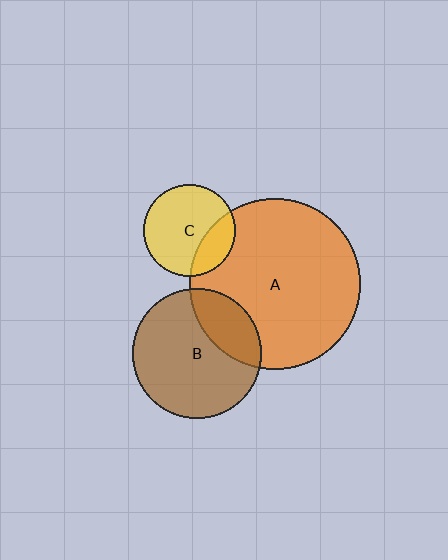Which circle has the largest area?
Circle A (orange).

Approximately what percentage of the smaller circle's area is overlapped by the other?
Approximately 25%.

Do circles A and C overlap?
Yes.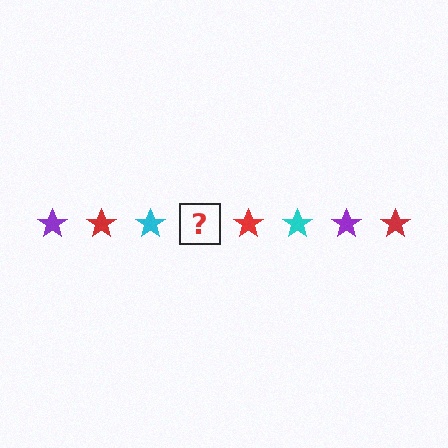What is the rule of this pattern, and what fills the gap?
The rule is that the pattern cycles through purple, red, cyan stars. The gap should be filled with a purple star.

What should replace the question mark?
The question mark should be replaced with a purple star.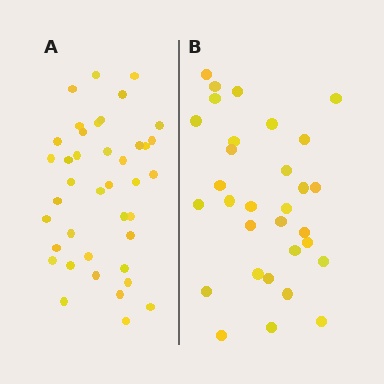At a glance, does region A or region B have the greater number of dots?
Region A (the left region) has more dots.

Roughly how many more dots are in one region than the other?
Region A has roughly 8 or so more dots than region B.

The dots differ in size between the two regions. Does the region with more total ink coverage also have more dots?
No. Region B has more total ink coverage because its dots are larger, but region A actually contains more individual dots. Total area can be misleading — the number of items is what matters here.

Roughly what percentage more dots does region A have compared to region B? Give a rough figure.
About 30% more.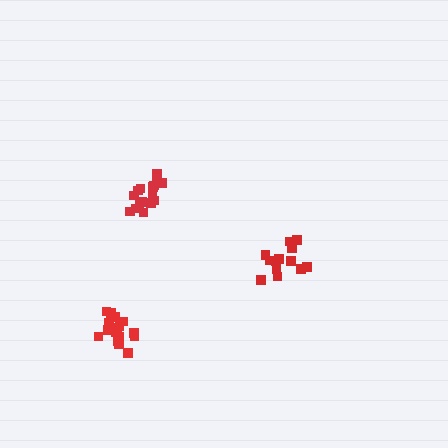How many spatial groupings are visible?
There are 3 spatial groupings.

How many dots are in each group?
Group 1: 13 dots, Group 2: 17 dots, Group 3: 17 dots (47 total).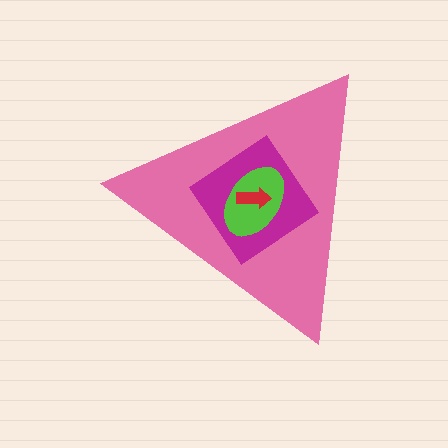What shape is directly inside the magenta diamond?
The lime ellipse.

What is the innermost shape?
The red arrow.